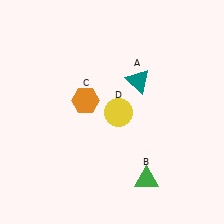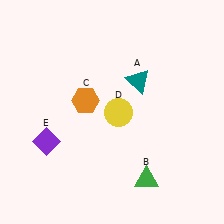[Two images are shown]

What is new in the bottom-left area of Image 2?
A purple diamond (E) was added in the bottom-left area of Image 2.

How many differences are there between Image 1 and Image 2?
There is 1 difference between the two images.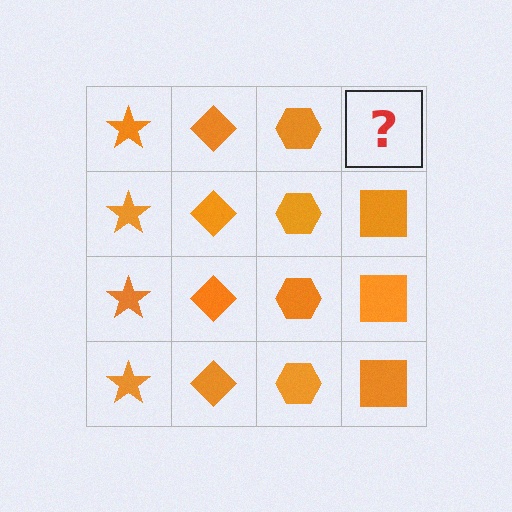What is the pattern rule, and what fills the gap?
The rule is that each column has a consistent shape. The gap should be filled with an orange square.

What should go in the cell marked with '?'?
The missing cell should contain an orange square.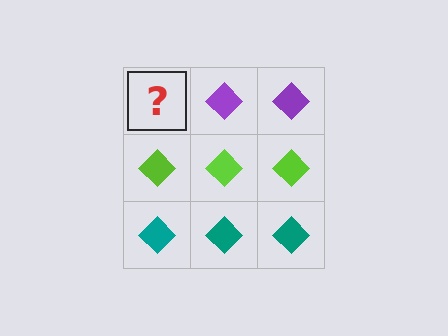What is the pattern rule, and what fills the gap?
The rule is that each row has a consistent color. The gap should be filled with a purple diamond.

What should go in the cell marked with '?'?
The missing cell should contain a purple diamond.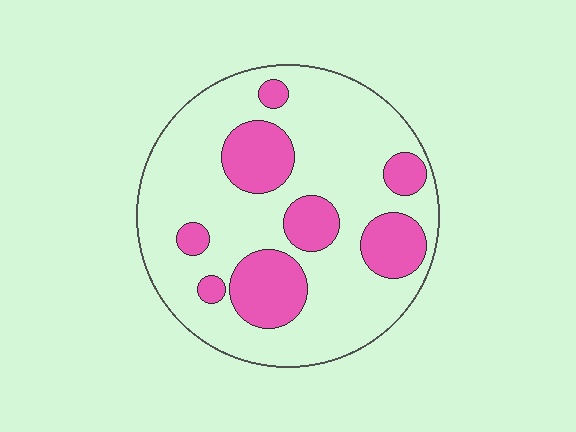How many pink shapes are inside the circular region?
8.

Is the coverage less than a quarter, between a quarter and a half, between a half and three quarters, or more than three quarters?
Between a quarter and a half.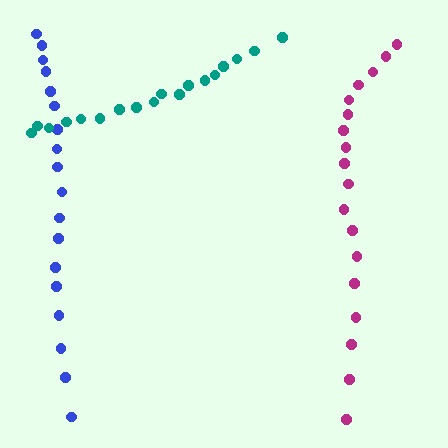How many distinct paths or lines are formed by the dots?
There are 3 distinct paths.